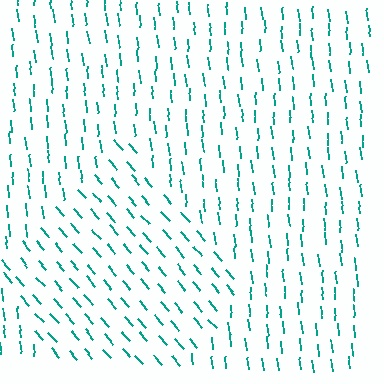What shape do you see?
I see a diamond.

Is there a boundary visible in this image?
Yes, there is a texture boundary formed by a change in line orientation.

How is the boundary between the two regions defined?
The boundary is defined purely by a change in line orientation (approximately 35 degrees difference). All lines are the same color and thickness.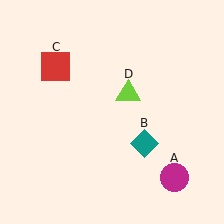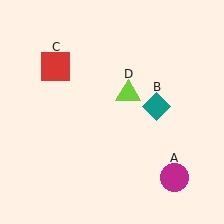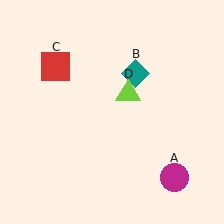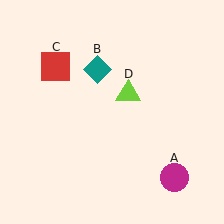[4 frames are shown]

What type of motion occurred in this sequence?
The teal diamond (object B) rotated counterclockwise around the center of the scene.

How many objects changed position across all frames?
1 object changed position: teal diamond (object B).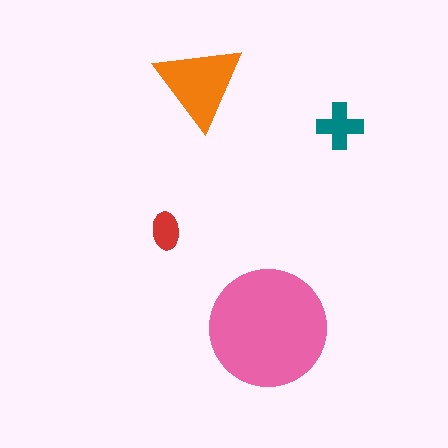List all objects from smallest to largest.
The red ellipse, the teal cross, the orange triangle, the pink circle.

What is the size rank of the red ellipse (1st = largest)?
4th.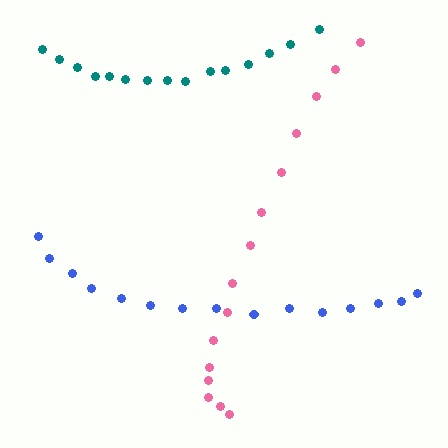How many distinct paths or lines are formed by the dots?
There are 3 distinct paths.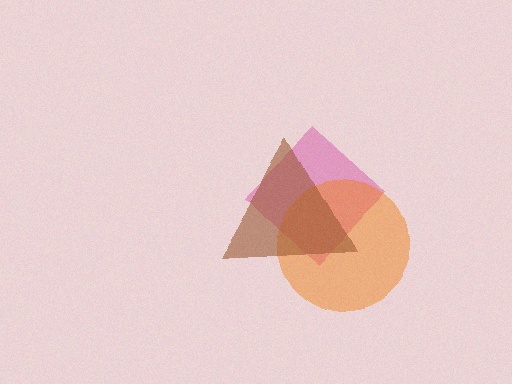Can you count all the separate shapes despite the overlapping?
Yes, there are 3 separate shapes.